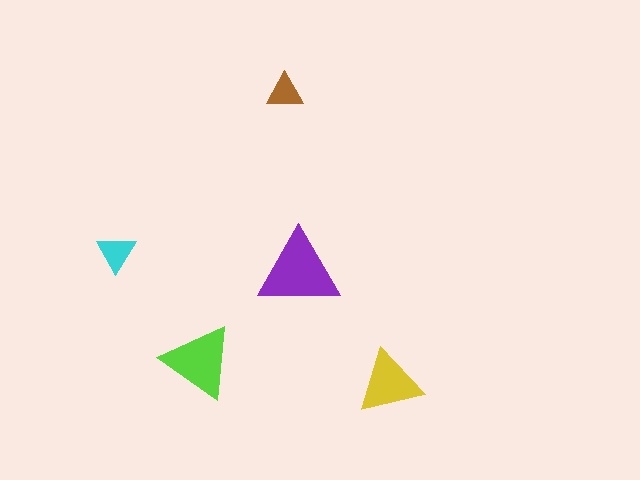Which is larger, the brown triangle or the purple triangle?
The purple one.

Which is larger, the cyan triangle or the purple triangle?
The purple one.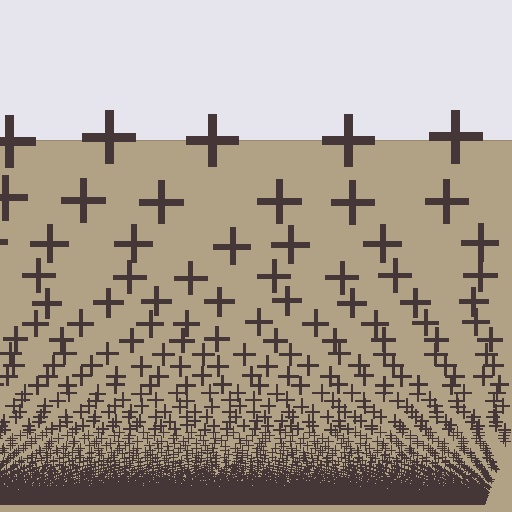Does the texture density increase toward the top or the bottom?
Density increases toward the bottom.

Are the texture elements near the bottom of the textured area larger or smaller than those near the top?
Smaller. The gradient is inverted — elements near the bottom are smaller and denser.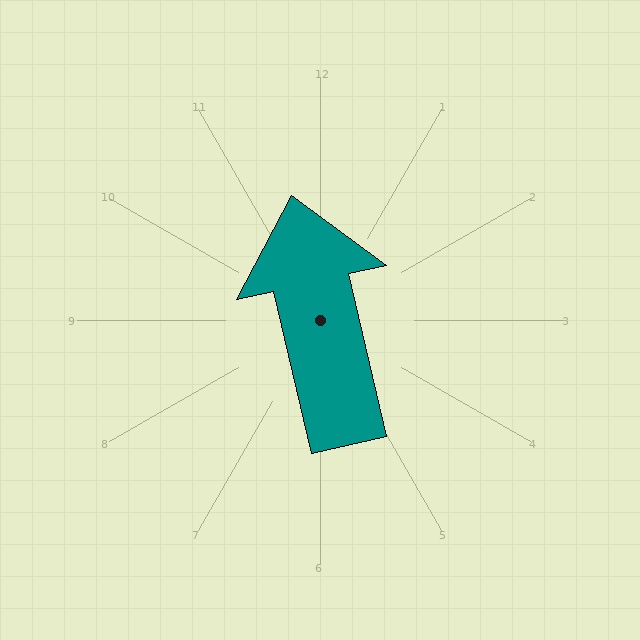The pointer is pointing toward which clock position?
Roughly 12 o'clock.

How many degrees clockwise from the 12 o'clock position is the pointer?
Approximately 347 degrees.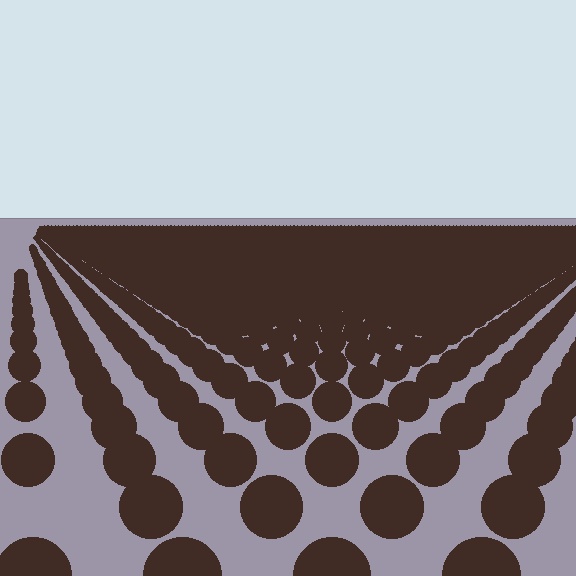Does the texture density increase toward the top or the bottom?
Density increases toward the top.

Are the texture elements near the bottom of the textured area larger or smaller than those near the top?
Larger. Near the bottom, elements are closer to the viewer and appear at a bigger on-screen size.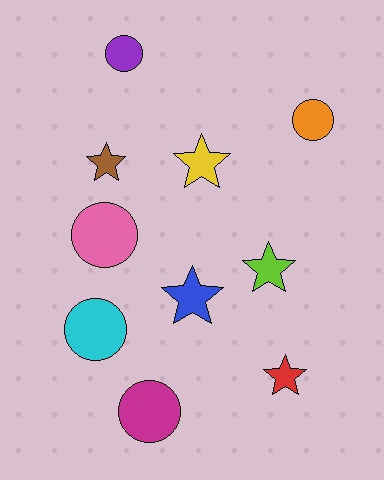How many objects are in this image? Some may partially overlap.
There are 10 objects.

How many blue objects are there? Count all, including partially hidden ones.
There is 1 blue object.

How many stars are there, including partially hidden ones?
There are 5 stars.